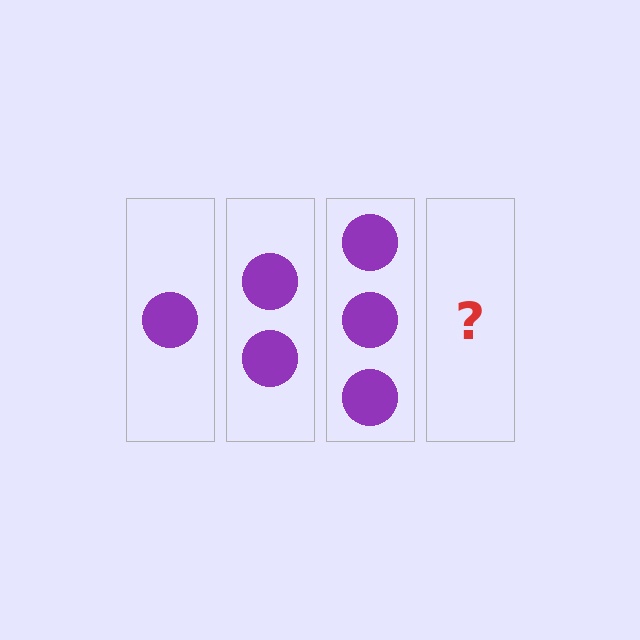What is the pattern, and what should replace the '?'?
The pattern is that each step adds one more circle. The '?' should be 4 circles.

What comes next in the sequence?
The next element should be 4 circles.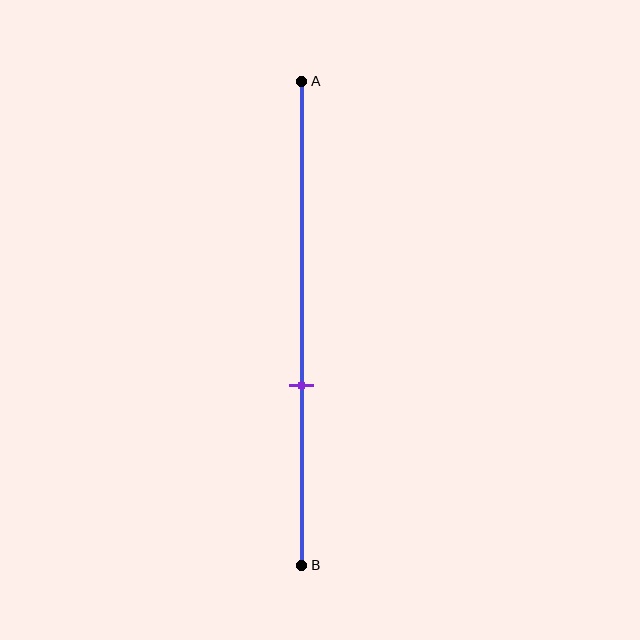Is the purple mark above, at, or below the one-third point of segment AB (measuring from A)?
The purple mark is below the one-third point of segment AB.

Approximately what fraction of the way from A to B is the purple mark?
The purple mark is approximately 65% of the way from A to B.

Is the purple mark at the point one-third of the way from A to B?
No, the mark is at about 65% from A, not at the 33% one-third point.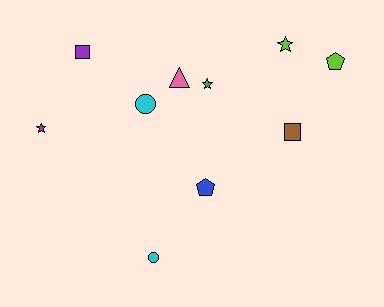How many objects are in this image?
There are 10 objects.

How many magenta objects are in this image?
There is 1 magenta object.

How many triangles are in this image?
There is 1 triangle.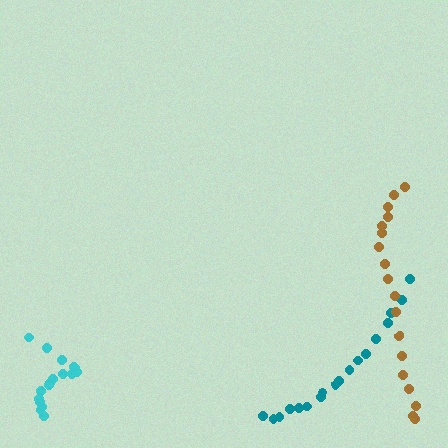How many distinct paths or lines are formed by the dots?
There are 3 distinct paths.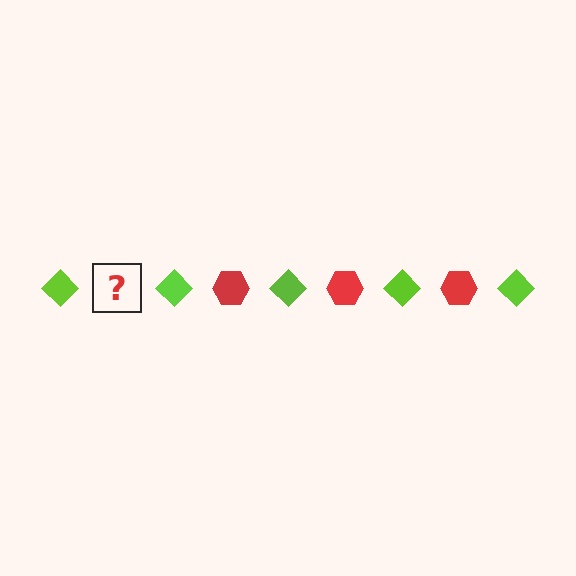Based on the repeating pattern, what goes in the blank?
The blank should be a red hexagon.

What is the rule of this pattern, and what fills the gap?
The rule is that the pattern alternates between lime diamond and red hexagon. The gap should be filled with a red hexagon.